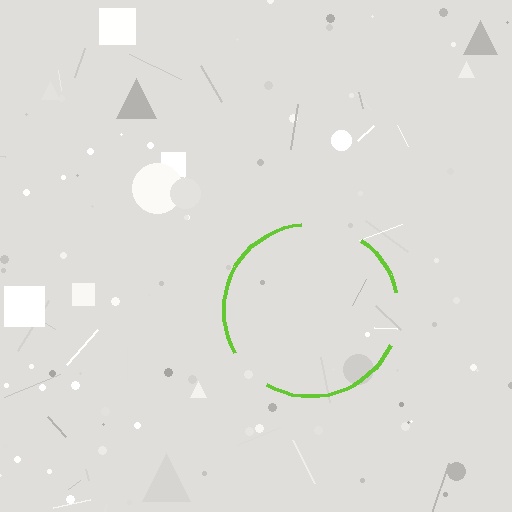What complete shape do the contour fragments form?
The contour fragments form a circle.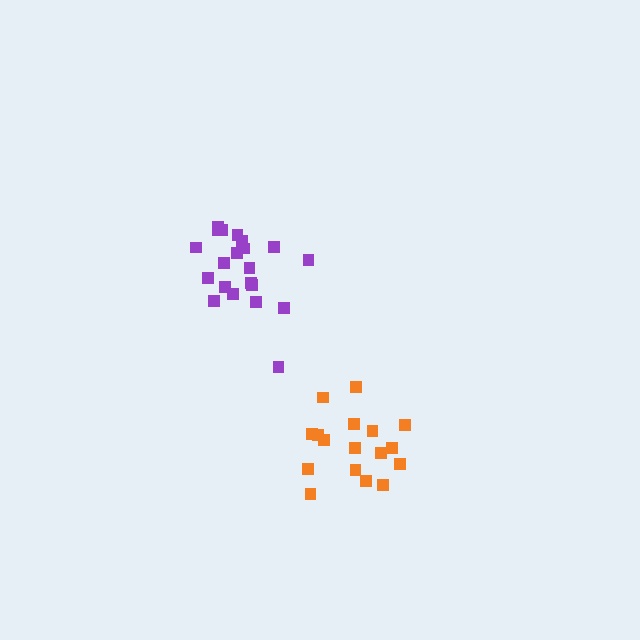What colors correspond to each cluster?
The clusters are colored: orange, purple.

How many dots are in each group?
Group 1: 17 dots, Group 2: 21 dots (38 total).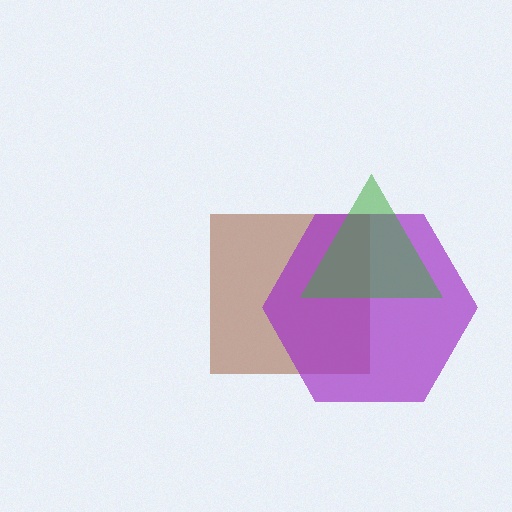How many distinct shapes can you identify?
There are 3 distinct shapes: a brown square, a purple hexagon, a green triangle.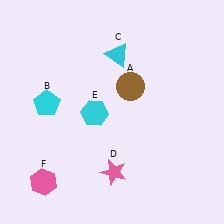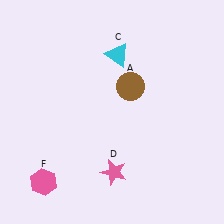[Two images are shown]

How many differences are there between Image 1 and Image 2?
There are 2 differences between the two images.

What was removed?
The cyan hexagon (E), the cyan pentagon (B) were removed in Image 2.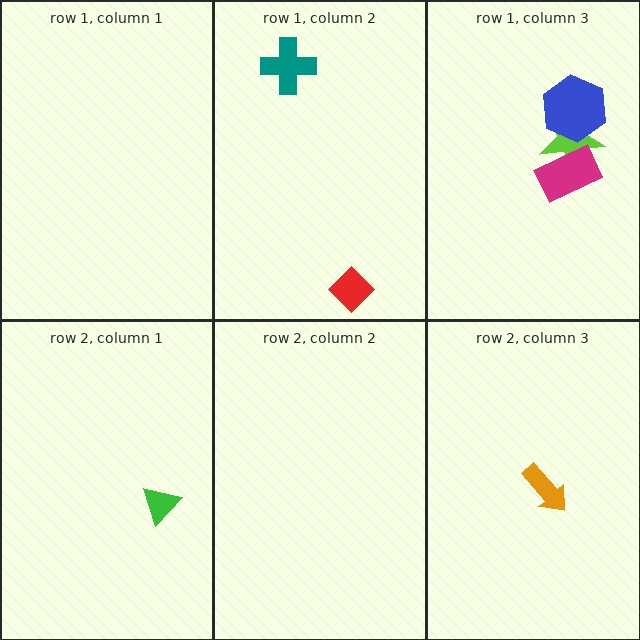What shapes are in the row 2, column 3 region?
The orange arrow.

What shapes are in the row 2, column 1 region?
The green triangle.